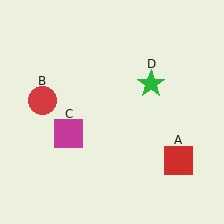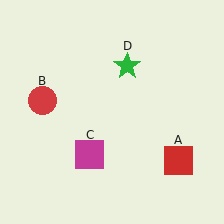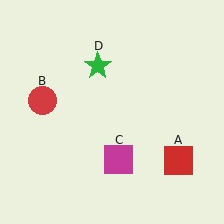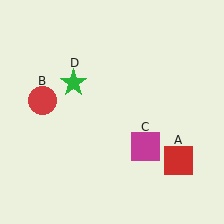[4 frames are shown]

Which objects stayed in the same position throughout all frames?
Red square (object A) and red circle (object B) remained stationary.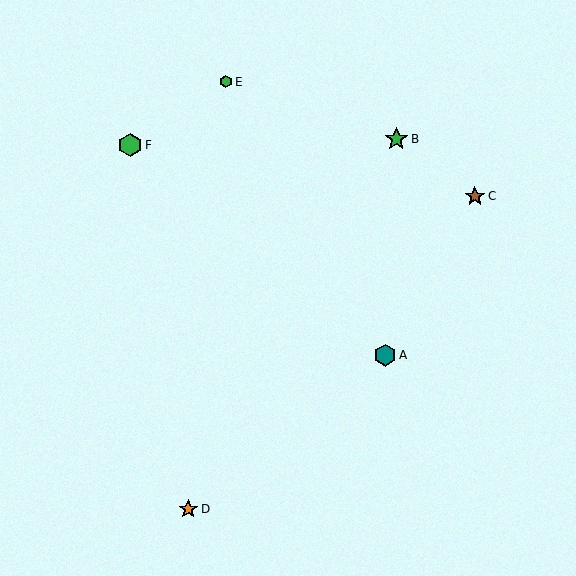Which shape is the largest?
The green hexagon (labeled F) is the largest.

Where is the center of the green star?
The center of the green star is at (396, 139).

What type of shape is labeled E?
Shape E is a green hexagon.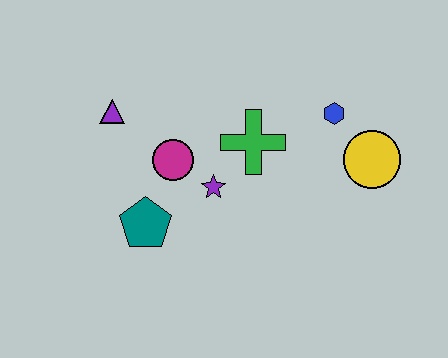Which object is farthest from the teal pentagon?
The yellow circle is farthest from the teal pentagon.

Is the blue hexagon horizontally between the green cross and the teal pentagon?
No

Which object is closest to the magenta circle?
The purple star is closest to the magenta circle.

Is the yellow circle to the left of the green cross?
No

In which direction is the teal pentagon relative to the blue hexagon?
The teal pentagon is to the left of the blue hexagon.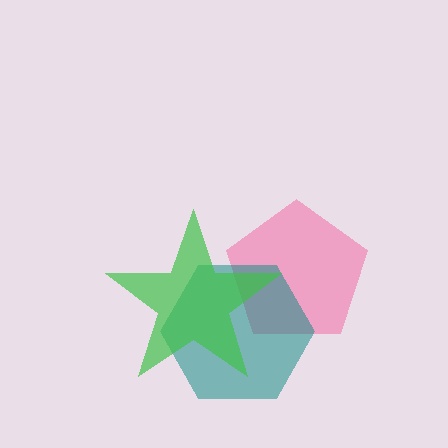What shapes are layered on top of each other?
The layered shapes are: a pink pentagon, a teal hexagon, a green star.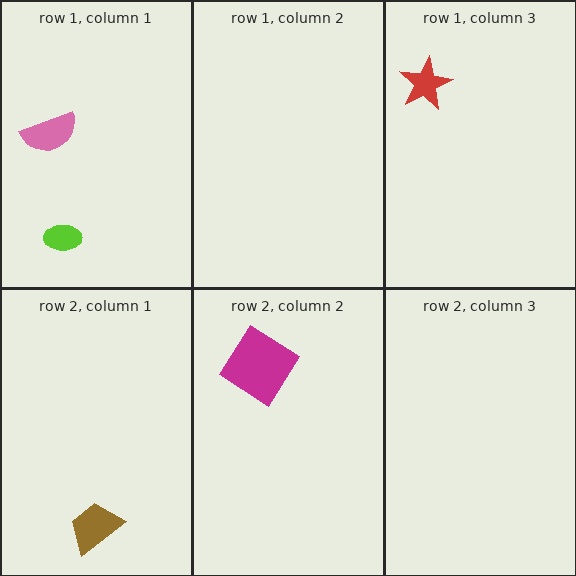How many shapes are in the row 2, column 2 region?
1.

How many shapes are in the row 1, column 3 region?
1.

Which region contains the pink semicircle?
The row 1, column 1 region.